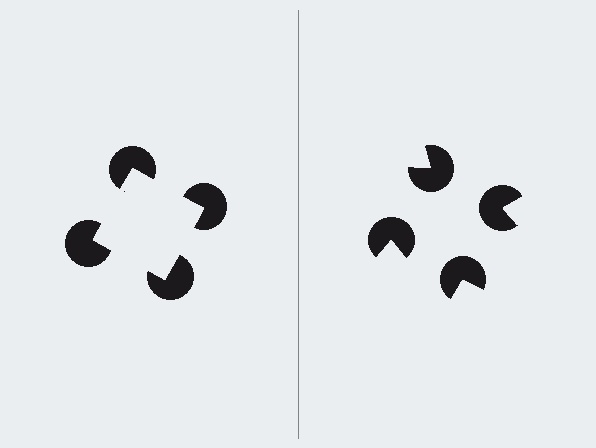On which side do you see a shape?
An illusory square appears on the left side. On the right side the wedge cuts are rotated, so no coherent shape forms.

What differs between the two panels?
The pac-man discs are positioned identically on both sides; only the wedge orientations differ. On the left they align to a square; on the right they are misaligned.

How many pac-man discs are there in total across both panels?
8 — 4 on each side.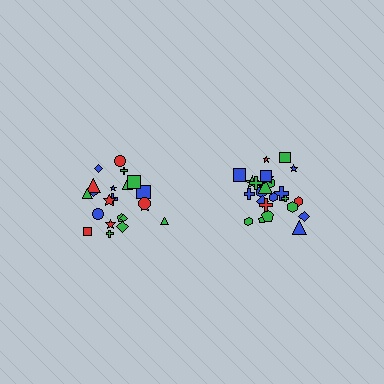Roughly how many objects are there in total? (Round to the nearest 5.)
Roughly 45 objects in total.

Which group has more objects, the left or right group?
The right group.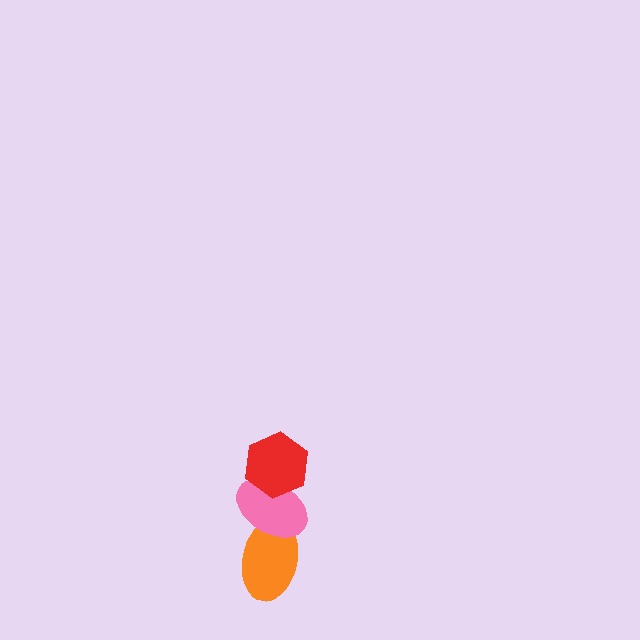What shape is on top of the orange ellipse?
The pink ellipse is on top of the orange ellipse.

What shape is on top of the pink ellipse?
The red hexagon is on top of the pink ellipse.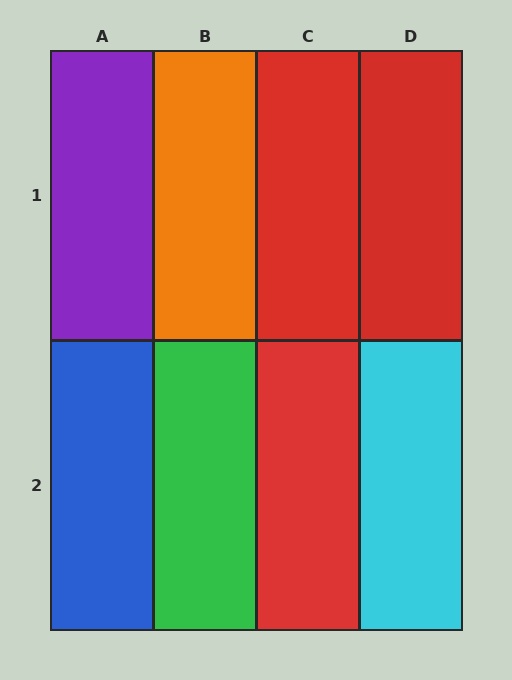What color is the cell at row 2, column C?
Red.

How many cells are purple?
1 cell is purple.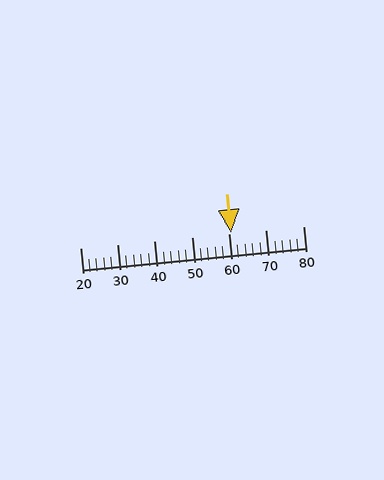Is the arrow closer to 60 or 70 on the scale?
The arrow is closer to 60.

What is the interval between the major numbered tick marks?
The major tick marks are spaced 10 units apart.